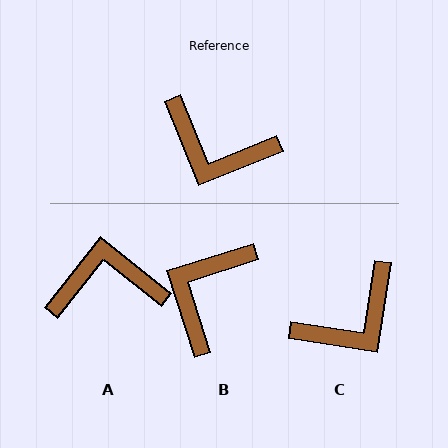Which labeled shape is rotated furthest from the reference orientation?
A, about 150 degrees away.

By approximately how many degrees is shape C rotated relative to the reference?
Approximately 59 degrees counter-clockwise.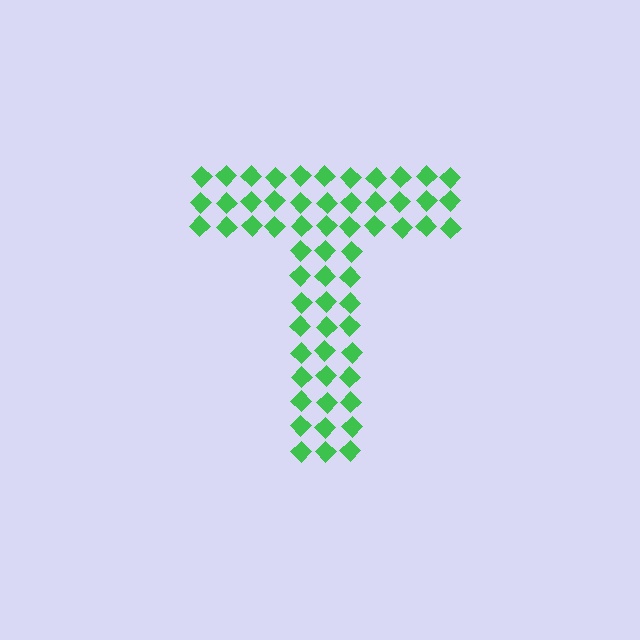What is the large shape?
The large shape is the letter T.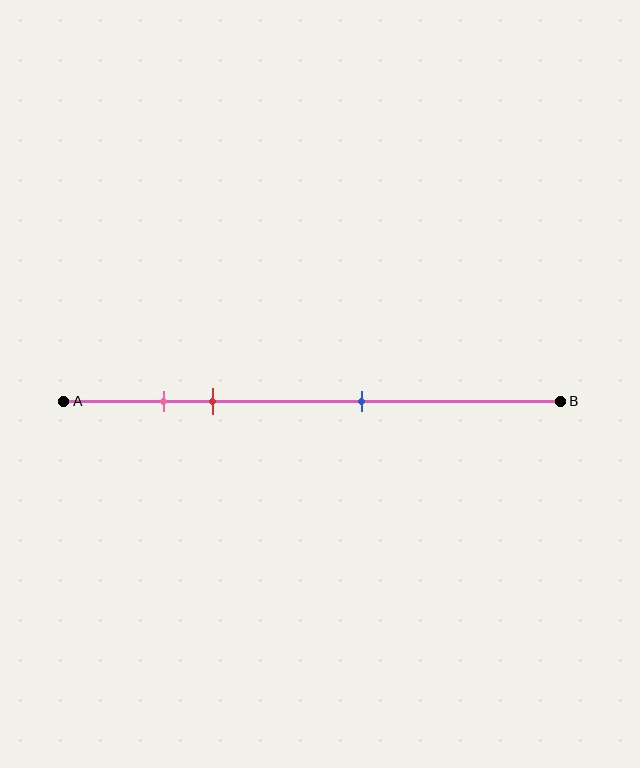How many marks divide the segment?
There are 3 marks dividing the segment.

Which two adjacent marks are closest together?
The pink and red marks are the closest adjacent pair.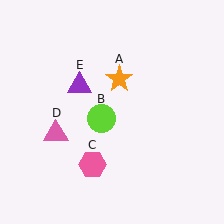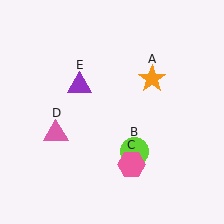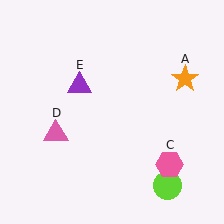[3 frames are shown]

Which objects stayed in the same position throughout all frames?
Pink triangle (object D) and purple triangle (object E) remained stationary.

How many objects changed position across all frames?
3 objects changed position: orange star (object A), lime circle (object B), pink hexagon (object C).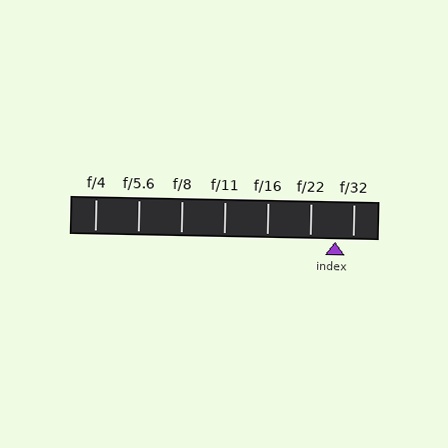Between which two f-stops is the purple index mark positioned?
The index mark is between f/22 and f/32.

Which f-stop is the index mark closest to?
The index mark is closest to f/32.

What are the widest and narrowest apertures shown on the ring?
The widest aperture shown is f/4 and the narrowest is f/32.